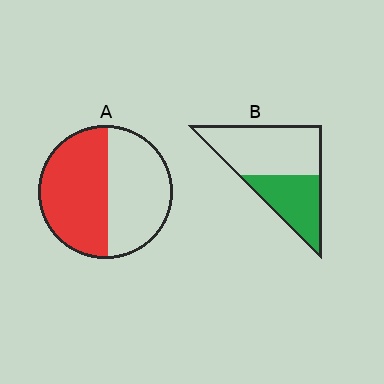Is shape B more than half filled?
No.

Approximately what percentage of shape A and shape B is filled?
A is approximately 50% and B is approximately 40%.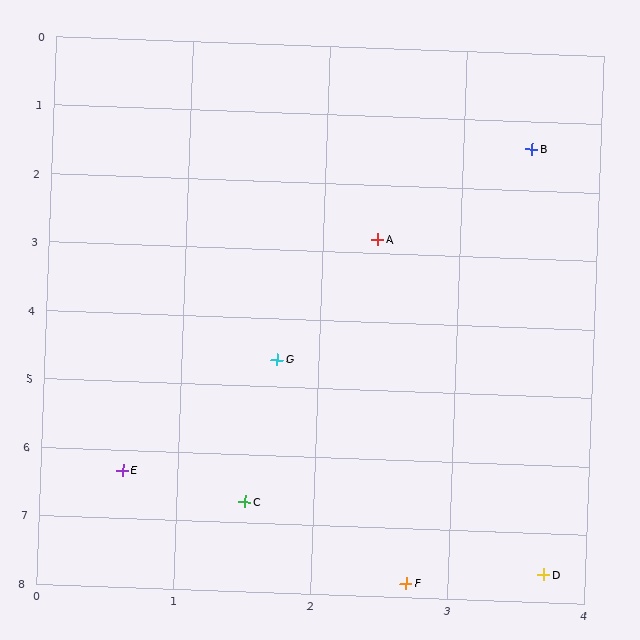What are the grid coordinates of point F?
Point F is at approximately (2.7, 7.8).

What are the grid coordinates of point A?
Point A is at approximately (2.4, 2.8).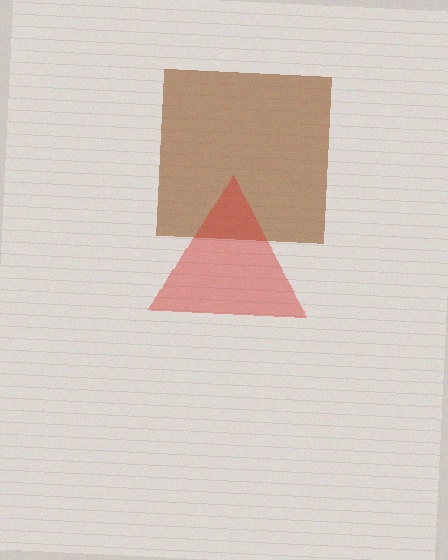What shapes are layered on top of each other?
The layered shapes are: a brown square, a red triangle.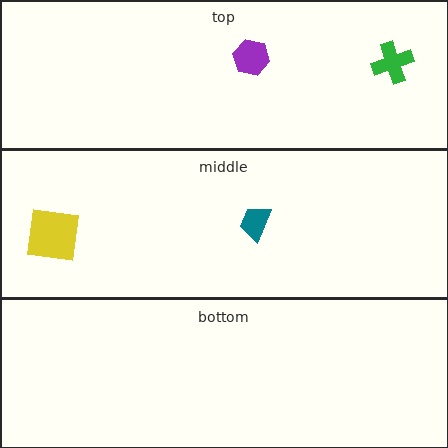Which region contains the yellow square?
The middle region.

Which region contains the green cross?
The top region.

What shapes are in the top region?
The purple hexagon, the green cross.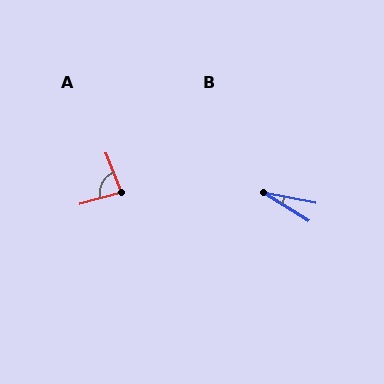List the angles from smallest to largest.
B (21°), A (85°).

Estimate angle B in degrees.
Approximately 21 degrees.